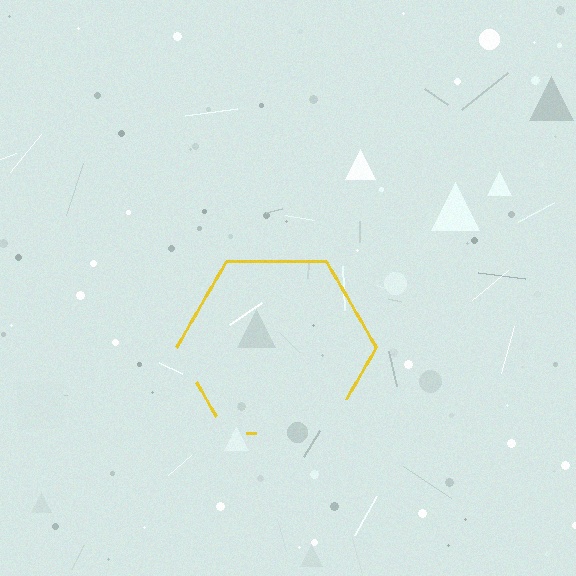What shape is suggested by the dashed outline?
The dashed outline suggests a hexagon.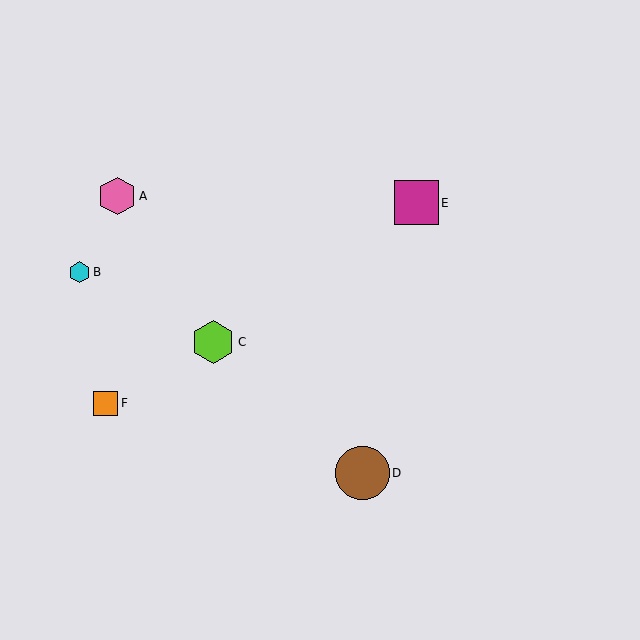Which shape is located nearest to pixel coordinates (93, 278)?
The cyan hexagon (labeled B) at (79, 272) is nearest to that location.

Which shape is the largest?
The brown circle (labeled D) is the largest.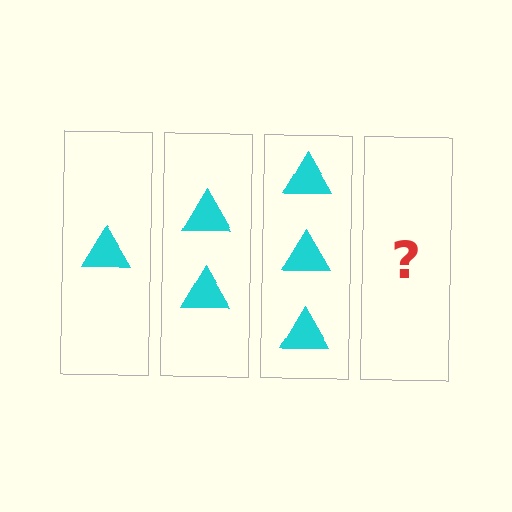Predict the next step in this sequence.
The next step is 4 triangles.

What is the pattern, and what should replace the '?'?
The pattern is that each step adds one more triangle. The '?' should be 4 triangles.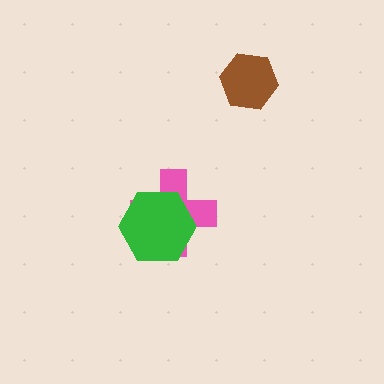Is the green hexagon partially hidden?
No, no other shape covers it.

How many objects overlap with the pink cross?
1 object overlaps with the pink cross.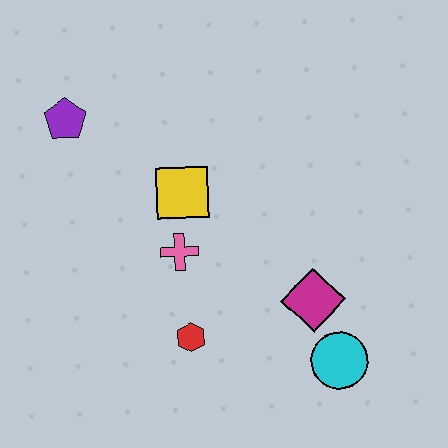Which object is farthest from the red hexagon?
The purple pentagon is farthest from the red hexagon.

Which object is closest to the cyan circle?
The magenta diamond is closest to the cyan circle.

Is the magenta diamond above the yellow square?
No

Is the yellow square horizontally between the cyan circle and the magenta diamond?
No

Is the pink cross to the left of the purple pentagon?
No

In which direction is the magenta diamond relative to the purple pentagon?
The magenta diamond is to the right of the purple pentagon.